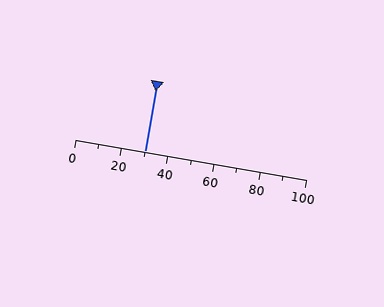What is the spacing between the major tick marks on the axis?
The major ticks are spaced 20 apart.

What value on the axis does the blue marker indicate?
The marker indicates approximately 30.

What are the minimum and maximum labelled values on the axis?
The axis runs from 0 to 100.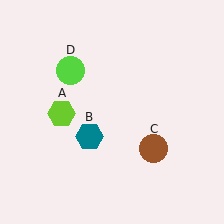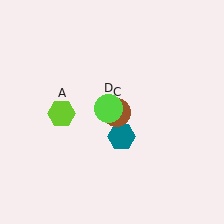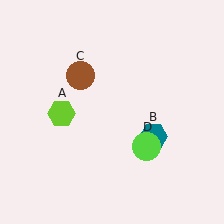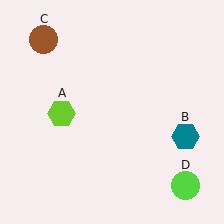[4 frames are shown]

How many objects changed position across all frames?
3 objects changed position: teal hexagon (object B), brown circle (object C), lime circle (object D).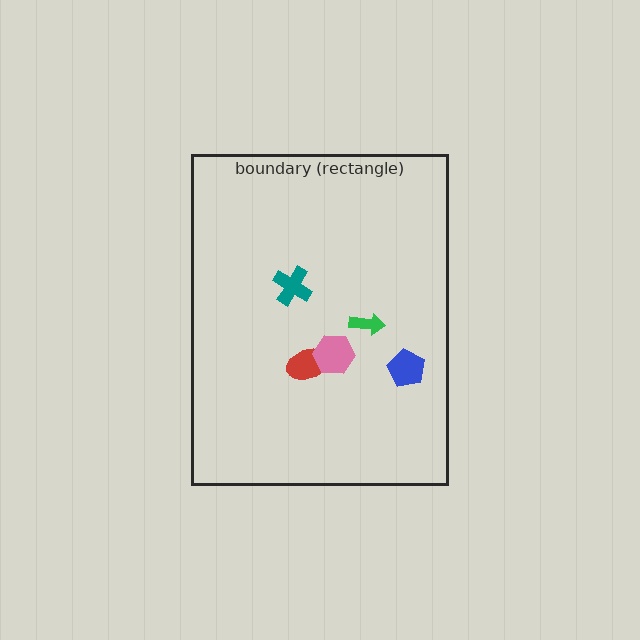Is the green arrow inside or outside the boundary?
Inside.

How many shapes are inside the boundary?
5 inside, 0 outside.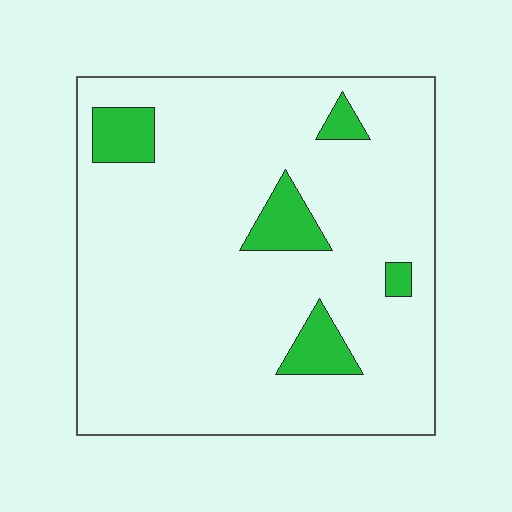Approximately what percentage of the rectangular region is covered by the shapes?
Approximately 10%.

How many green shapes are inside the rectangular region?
5.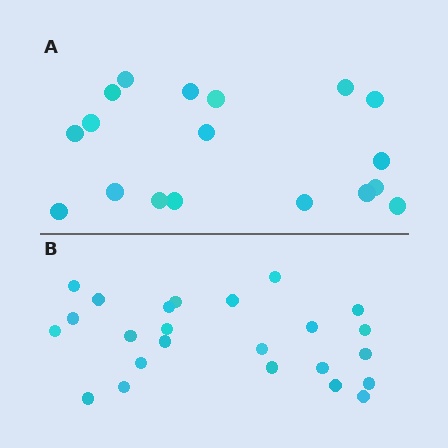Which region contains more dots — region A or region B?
Region B (the bottom region) has more dots.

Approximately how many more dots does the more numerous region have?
Region B has about 6 more dots than region A.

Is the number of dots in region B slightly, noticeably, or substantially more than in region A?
Region B has noticeably more, but not dramatically so. The ratio is roughly 1.3 to 1.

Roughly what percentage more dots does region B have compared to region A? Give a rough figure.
About 35% more.